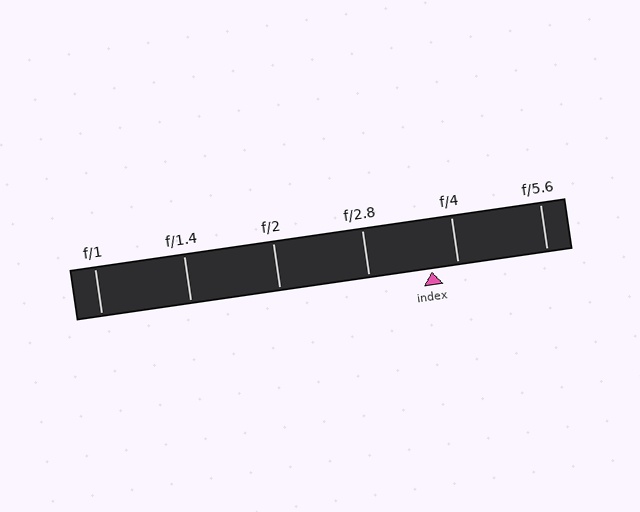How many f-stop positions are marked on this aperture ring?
There are 6 f-stop positions marked.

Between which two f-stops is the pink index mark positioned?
The index mark is between f/2.8 and f/4.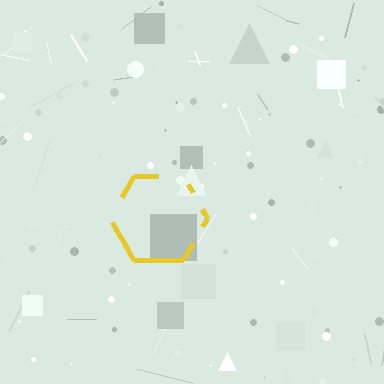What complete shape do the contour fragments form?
The contour fragments form a hexagon.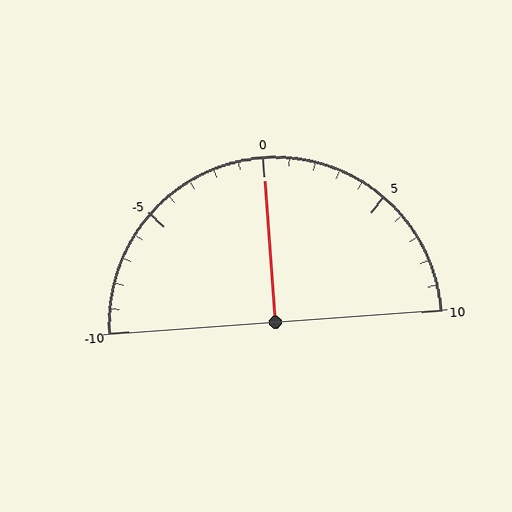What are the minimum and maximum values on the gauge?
The gauge ranges from -10 to 10.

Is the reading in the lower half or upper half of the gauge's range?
The reading is in the upper half of the range (-10 to 10).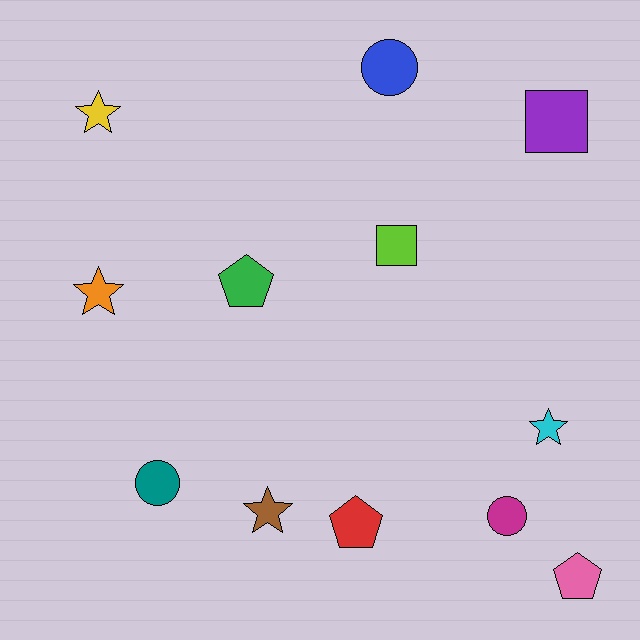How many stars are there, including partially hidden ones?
There are 4 stars.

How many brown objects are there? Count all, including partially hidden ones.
There is 1 brown object.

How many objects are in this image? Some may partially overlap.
There are 12 objects.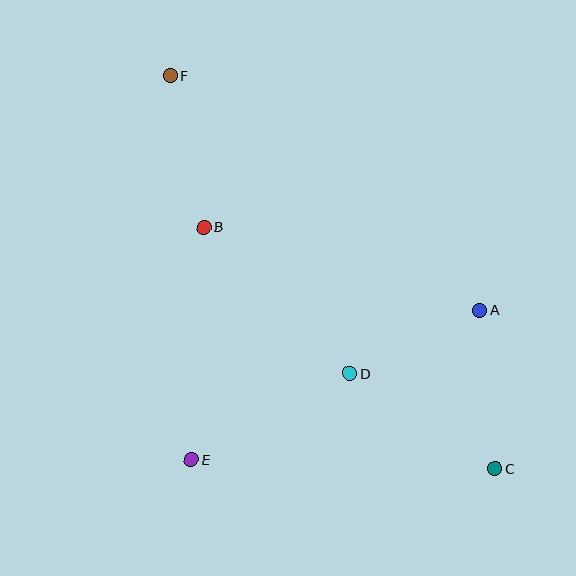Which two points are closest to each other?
Points A and D are closest to each other.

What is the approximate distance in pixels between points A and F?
The distance between A and F is approximately 388 pixels.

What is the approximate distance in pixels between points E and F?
The distance between E and F is approximately 385 pixels.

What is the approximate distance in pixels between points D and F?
The distance between D and F is approximately 348 pixels.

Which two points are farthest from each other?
Points C and F are farthest from each other.